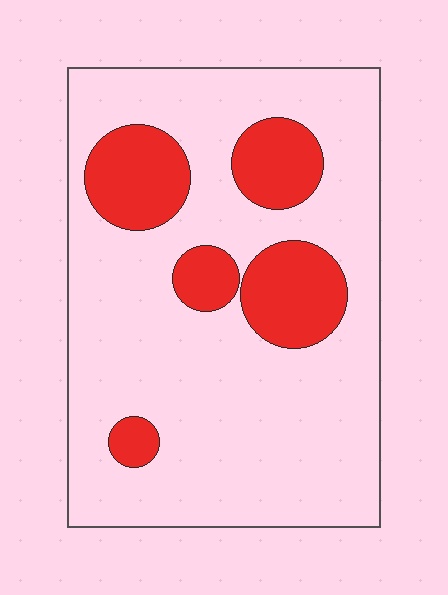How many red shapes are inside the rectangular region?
5.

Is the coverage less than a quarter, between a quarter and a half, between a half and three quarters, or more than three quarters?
Less than a quarter.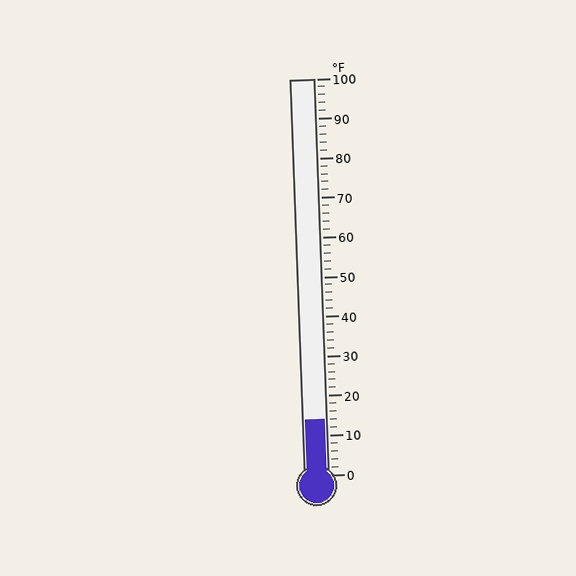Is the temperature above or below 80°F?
The temperature is below 80°F.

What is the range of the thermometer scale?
The thermometer scale ranges from 0°F to 100°F.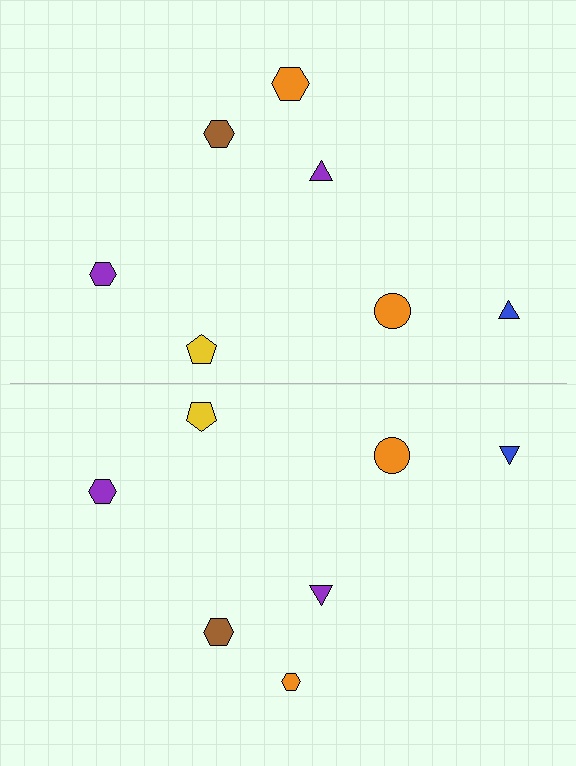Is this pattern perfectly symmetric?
No, the pattern is not perfectly symmetric. The orange hexagon on the bottom side has a different size than its mirror counterpart.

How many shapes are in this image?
There are 14 shapes in this image.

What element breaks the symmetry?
The orange hexagon on the bottom side has a different size than its mirror counterpart.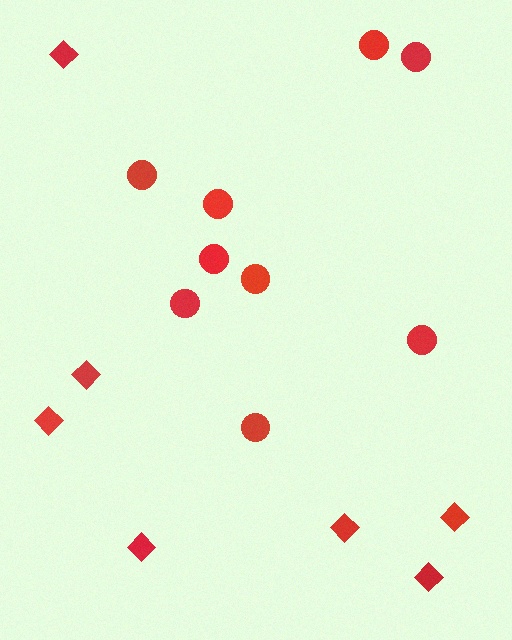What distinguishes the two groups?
There are 2 groups: one group of diamonds (7) and one group of circles (9).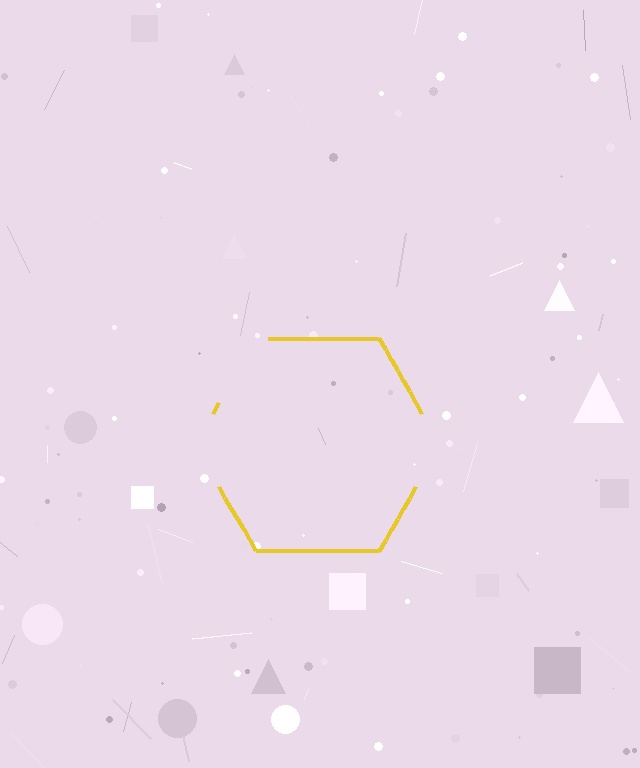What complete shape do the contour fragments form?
The contour fragments form a hexagon.